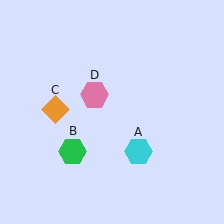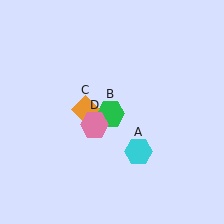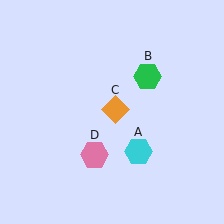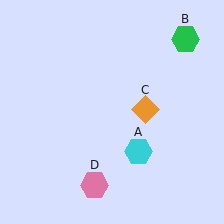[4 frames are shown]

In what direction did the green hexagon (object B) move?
The green hexagon (object B) moved up and to the right.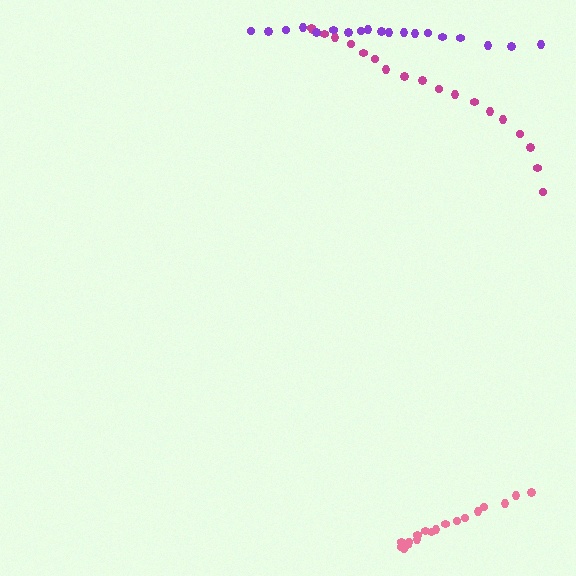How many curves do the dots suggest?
There are 3 distinct paths.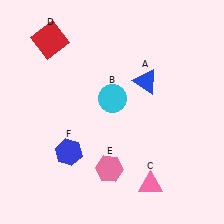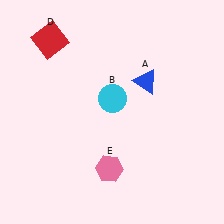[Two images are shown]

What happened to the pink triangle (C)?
The pink triangle (C) was removed in Image 2. It was in the bottom-right area of Image 1.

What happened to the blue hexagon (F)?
The blue hexagon (F) was removed in Image 2. It was in the bottom-left area of Image 1.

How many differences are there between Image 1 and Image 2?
There are 2 differences between the two images.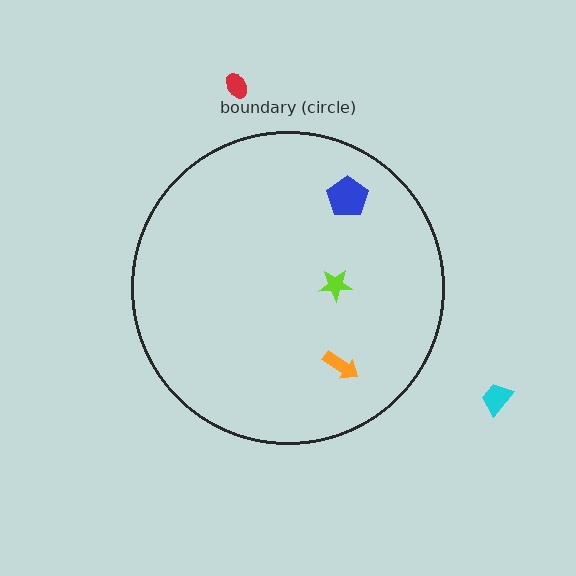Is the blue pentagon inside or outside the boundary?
Inside.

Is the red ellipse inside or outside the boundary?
Outside.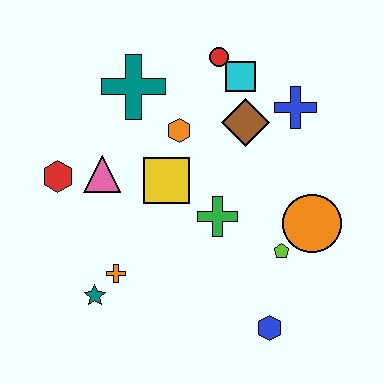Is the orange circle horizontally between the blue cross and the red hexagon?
No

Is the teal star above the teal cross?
No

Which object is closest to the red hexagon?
The pink triangle is closest to the red hexagon.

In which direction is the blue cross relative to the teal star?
The blue cross is to the right of the teal star.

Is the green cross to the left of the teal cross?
No